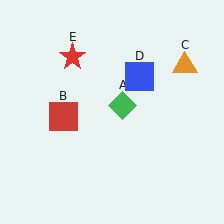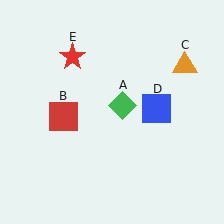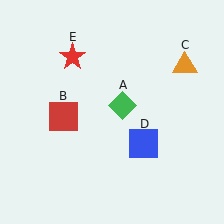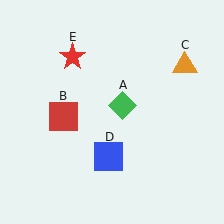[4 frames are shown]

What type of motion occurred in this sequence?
The blue square (object D) rotated clockwise around the center of the scene.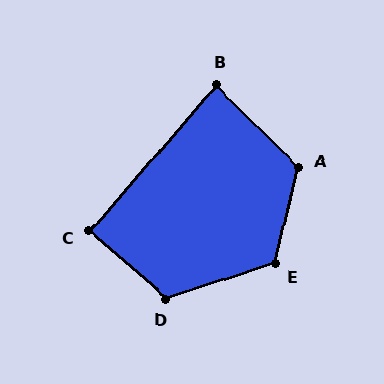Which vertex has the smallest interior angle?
B, at approximately 86 degrees.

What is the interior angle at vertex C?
Approximately 91 degrees (approximately right).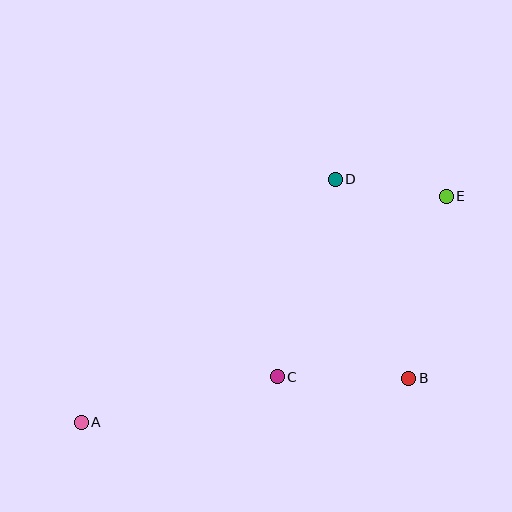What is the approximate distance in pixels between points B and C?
The distance between B and C is approximately 131 pixels.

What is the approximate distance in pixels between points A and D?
The distance between A and D is approximately 352 pixels.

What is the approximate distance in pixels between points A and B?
The distance between A and B is approximately 331 pixels.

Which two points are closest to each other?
Points D and E are closest to each other.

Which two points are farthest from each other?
Points A and E are farthest from each other.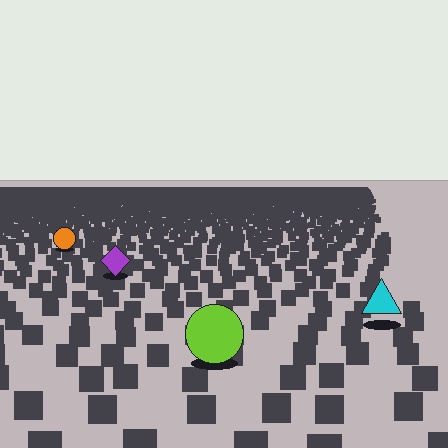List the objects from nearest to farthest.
From nearest to farthest: the lime circle, the cyan triangle, the purple diamond, the orange circle.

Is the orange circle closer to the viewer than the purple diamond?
No. The purple diamond is closer — you can tell from the texture gradient: the ground texture is coarser near it.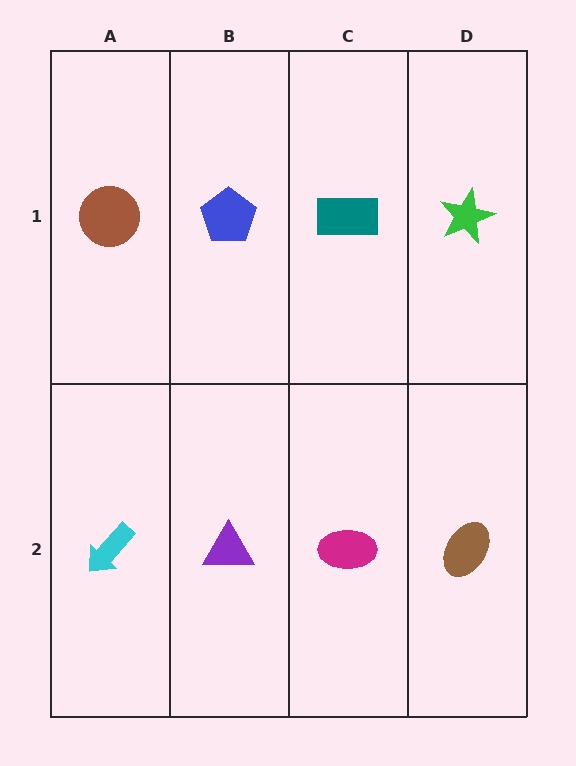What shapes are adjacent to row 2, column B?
A blue pentagon (row 1, column B), a cyan arrow (row 2, column A), a magenta ellipse (row 2, column C).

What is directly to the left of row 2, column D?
A magenta ellipse.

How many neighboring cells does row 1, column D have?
2.